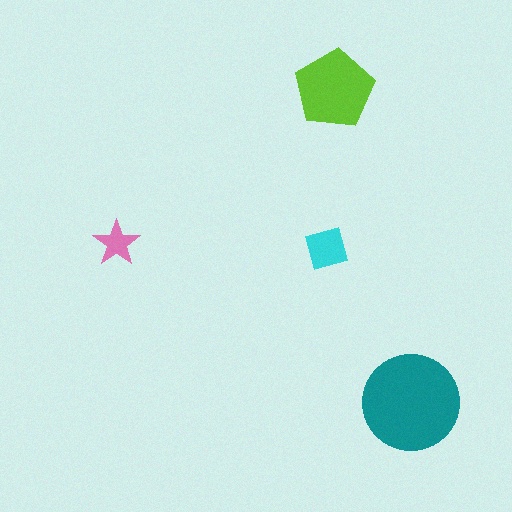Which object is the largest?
The teal circle.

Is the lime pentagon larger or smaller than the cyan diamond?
Larger.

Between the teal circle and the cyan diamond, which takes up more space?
The teal circle.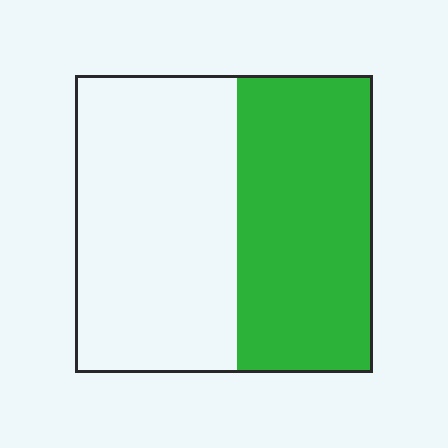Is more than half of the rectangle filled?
No.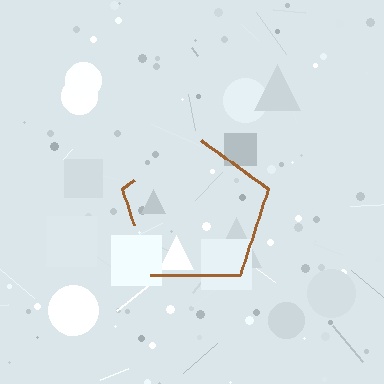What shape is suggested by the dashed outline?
The dashed outline suggests a pentagon.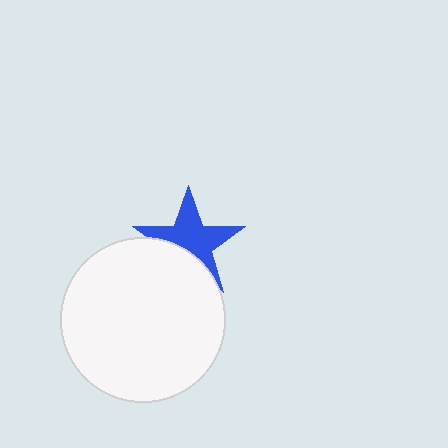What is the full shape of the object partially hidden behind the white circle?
The partially hidden object is a blue star.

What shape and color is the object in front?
The object in front is a white circle.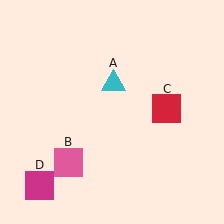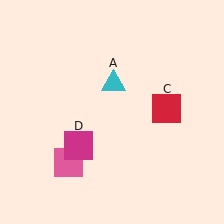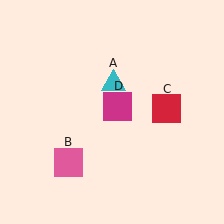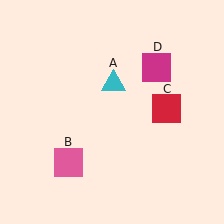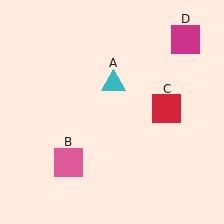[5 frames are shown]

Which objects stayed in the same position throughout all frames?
Cyan triangle (object A) and pink square (object B) and red square (object C) remained stationary.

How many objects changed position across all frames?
1 object changed position: magenta square (object D).